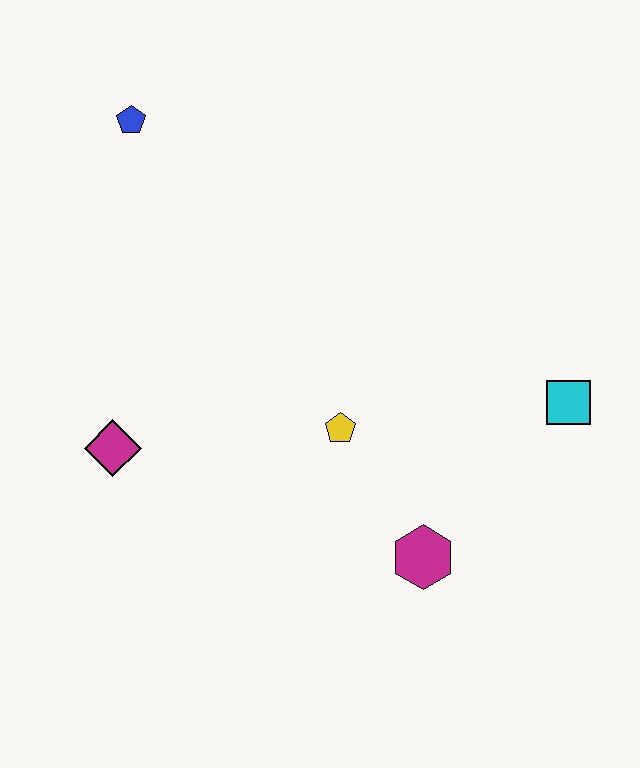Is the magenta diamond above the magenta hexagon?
Yes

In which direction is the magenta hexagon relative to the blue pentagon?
The magenta hexagon is below the blue pentagon.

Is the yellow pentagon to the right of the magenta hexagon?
No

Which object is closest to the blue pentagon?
The magenta diamond is closest to the blue pentagon.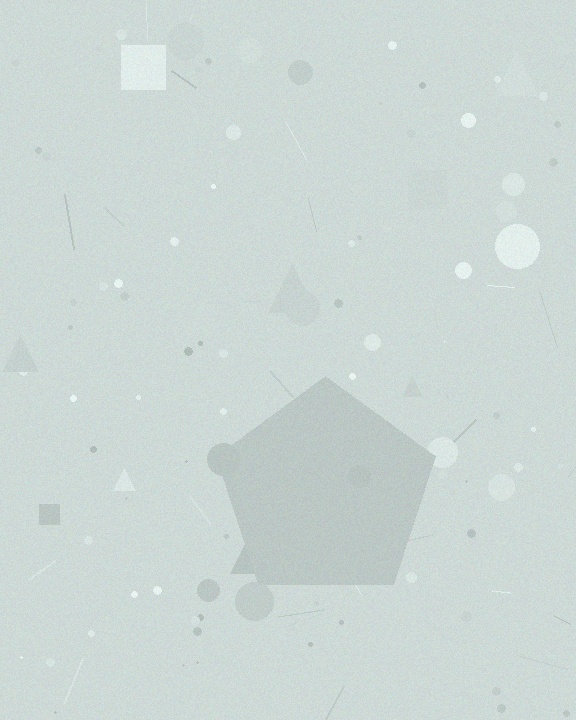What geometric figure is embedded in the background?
A pentagon is embedded in the background.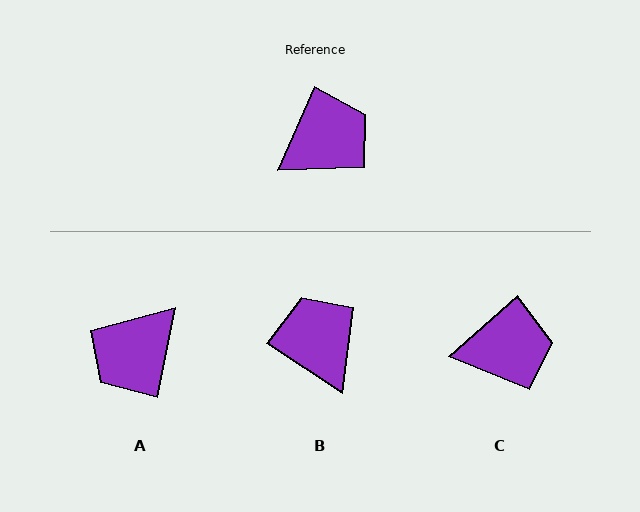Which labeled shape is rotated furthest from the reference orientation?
A, about 167 degrees away.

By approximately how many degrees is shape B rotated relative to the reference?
Approximately 81 degrees counter-clockwise.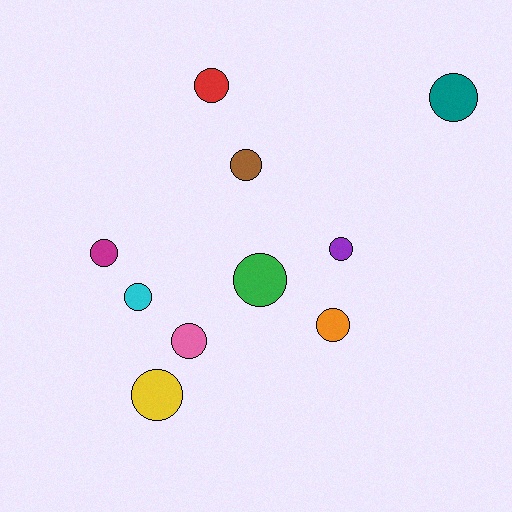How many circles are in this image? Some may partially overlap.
There are 10 circles.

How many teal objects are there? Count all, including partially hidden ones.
There is 1 teal object.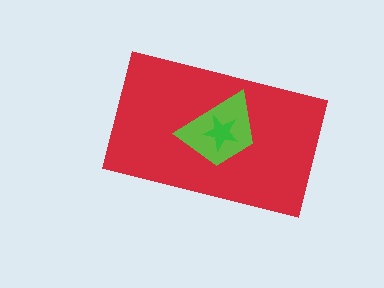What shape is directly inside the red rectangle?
The lime trapezoid.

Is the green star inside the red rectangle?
Yes.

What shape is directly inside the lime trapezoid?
The green star.